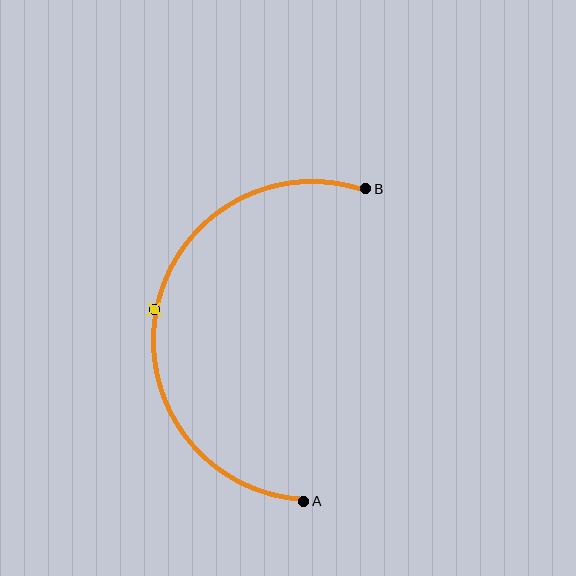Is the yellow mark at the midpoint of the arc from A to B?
Yes. The yellow mark lies on the arc at equal arc-length from both A and B — it is the arc midpoint.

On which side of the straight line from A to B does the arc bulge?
The arc bulges to the left of the straight line connecting A and B.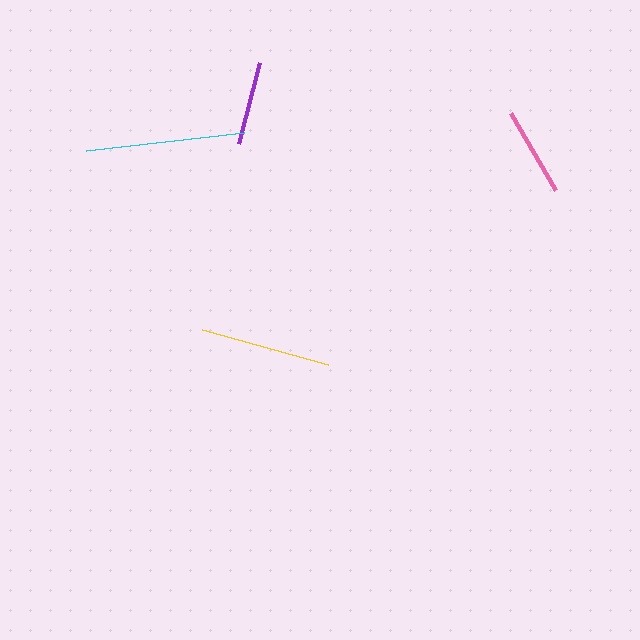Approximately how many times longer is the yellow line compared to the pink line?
The yellow line is approximately 1.5 times the length of the pink line.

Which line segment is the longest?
The cyan line is the longest at approximately 159 pixels.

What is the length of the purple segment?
The purple segment is approximately 83 pixels long.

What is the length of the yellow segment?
The yellow segment is approximately 131 pixels long.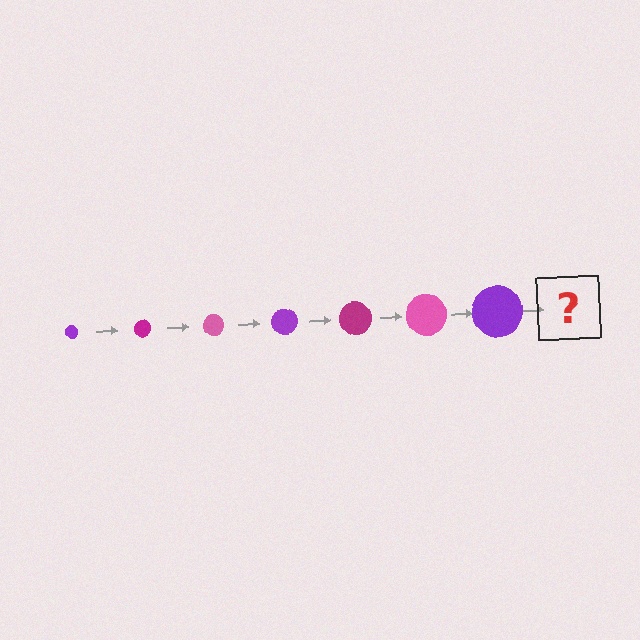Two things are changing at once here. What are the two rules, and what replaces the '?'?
The two rules are that the circle grows larger each step and the color cycles through purple, magenta, and pink. The '?' should be a magenta circle, larger than the previous one.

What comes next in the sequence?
The next element should be a magenta circle, larger than the previous one.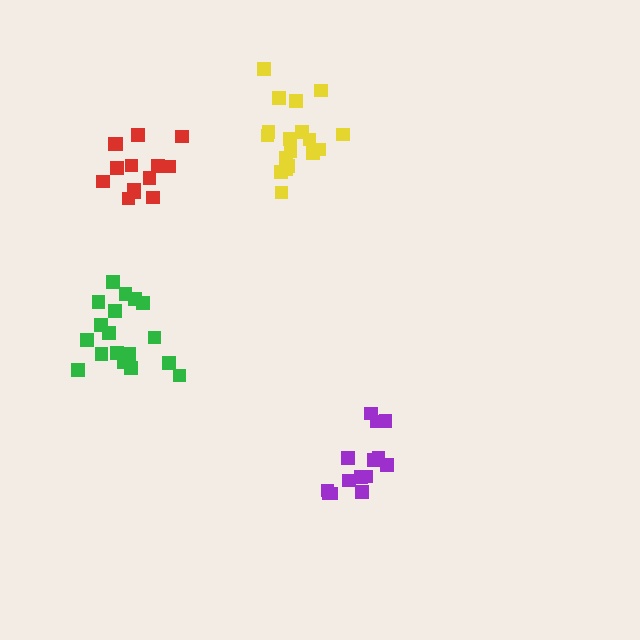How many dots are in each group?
Group 1: 14 dots, Group 2: 18 dots, Group 3: 18 dots, Group 4: 14 dots (64 total).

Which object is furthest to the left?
The green cluster is leftmost.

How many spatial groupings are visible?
There are 4 spatial groupings.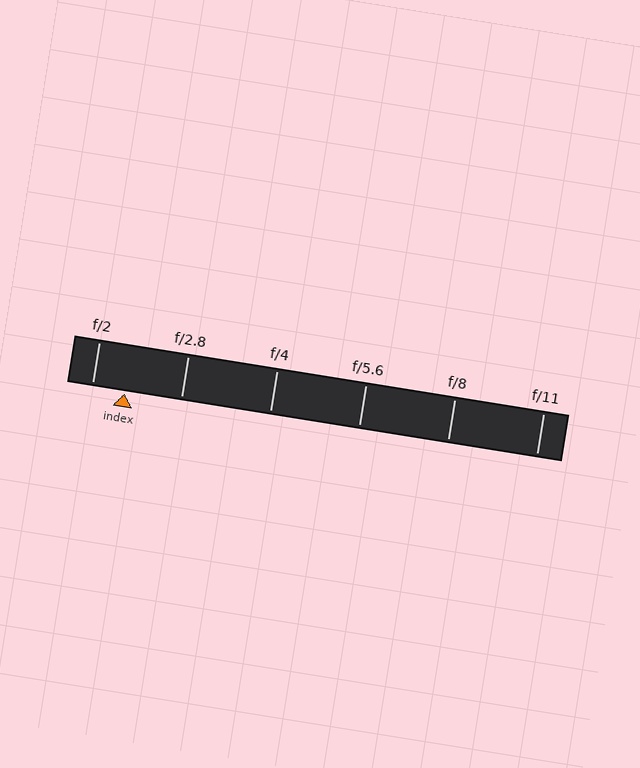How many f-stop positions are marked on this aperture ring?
There are 6 f-stop positions marked.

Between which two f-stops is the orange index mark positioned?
The index mark is between f/2 and f/2.8.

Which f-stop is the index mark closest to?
The index mark is closest to f/2.